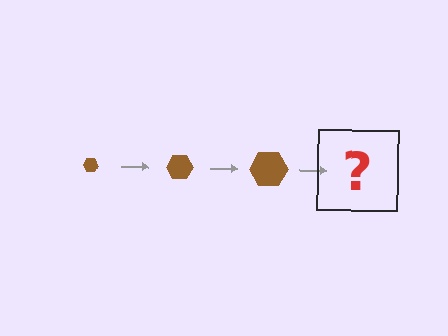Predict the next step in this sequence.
The next step is a brown hexagon, larger than the previous one.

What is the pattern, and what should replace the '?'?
The pattern is that the hexagon gets progressively larger each step. The '?' should be a brown hexagon, larger than the previous one.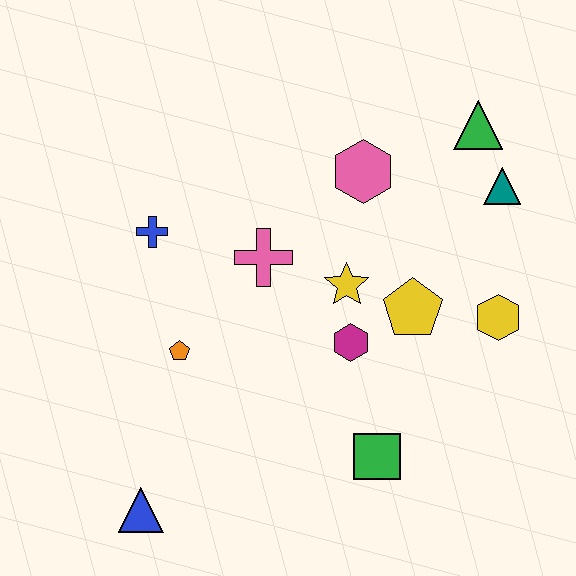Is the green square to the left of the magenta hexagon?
No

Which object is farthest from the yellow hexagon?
The blue triangle is farthest from the yellow hexagon.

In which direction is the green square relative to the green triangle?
The green square is below the green triangle.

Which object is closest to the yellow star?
The magenta hexagon is closest to the yellow star.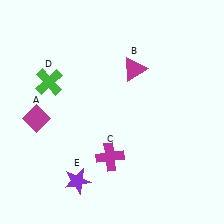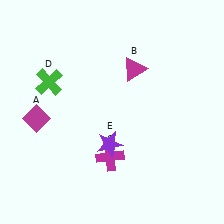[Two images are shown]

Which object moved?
The purple star (E) moved up.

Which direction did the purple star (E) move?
The purple star (E) moved up.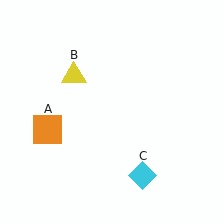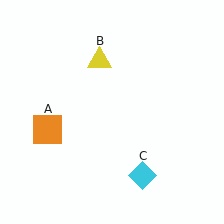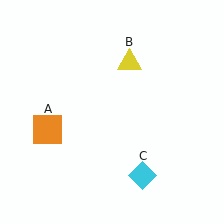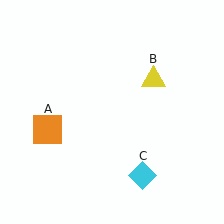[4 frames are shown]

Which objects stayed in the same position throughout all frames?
Orange square (object A) and cyan diamond (object C) remained stationary.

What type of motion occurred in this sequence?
The yellow triangle (object B) rotated clockwise around the center of the scene.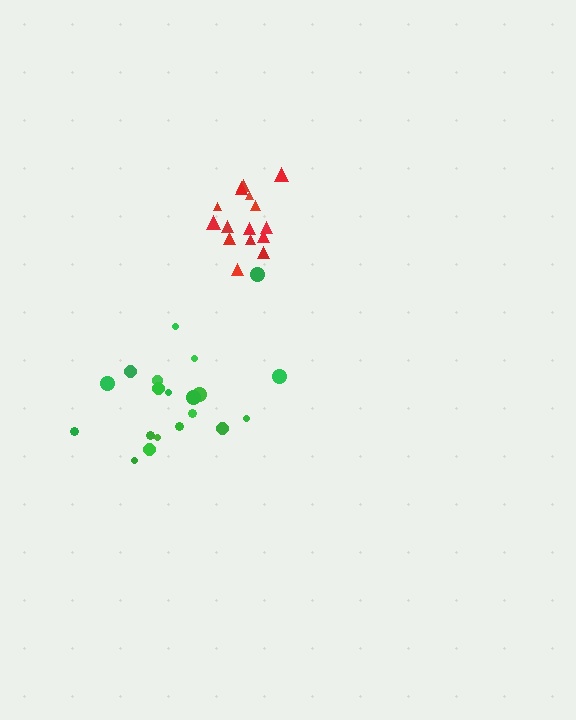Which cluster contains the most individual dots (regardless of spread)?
Green (20).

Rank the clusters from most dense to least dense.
red, green.